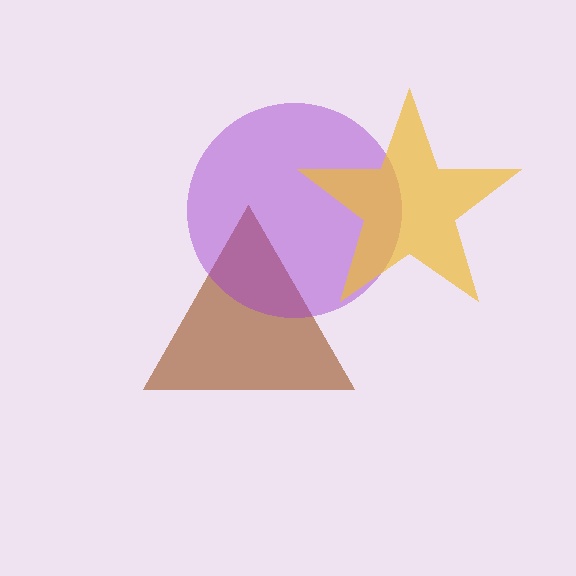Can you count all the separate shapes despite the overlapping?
Yes, there are 3 separate shapes.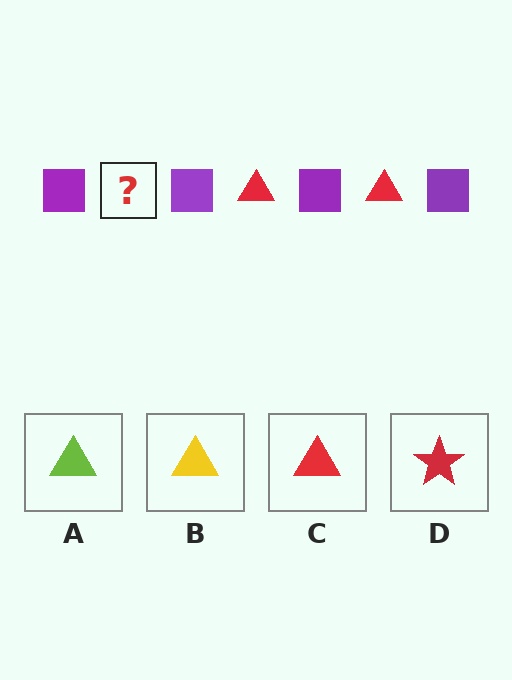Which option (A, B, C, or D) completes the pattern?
C.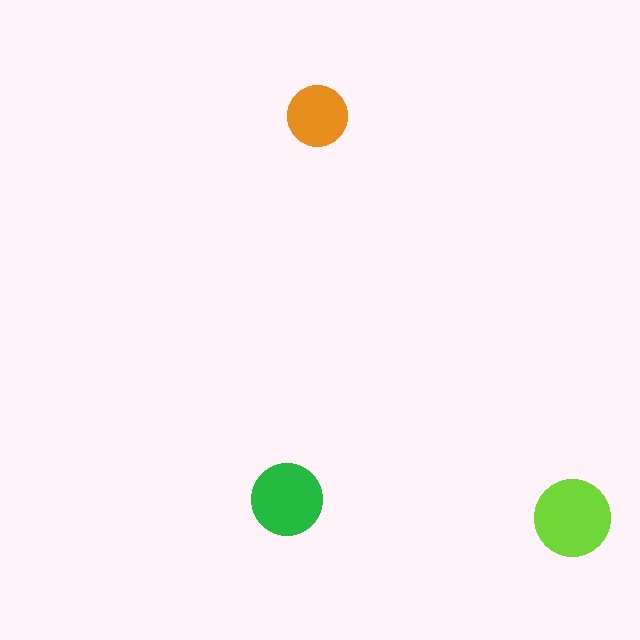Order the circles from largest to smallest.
the lime one, the green one, the orange one.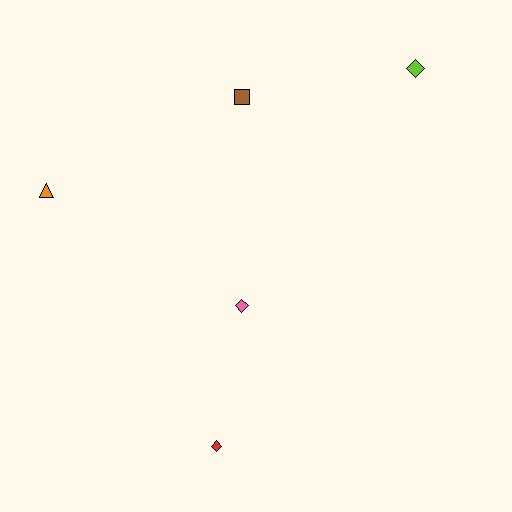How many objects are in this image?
There are 5 objects.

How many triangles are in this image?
There is 1 triangle.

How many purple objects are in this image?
There are no purple objects.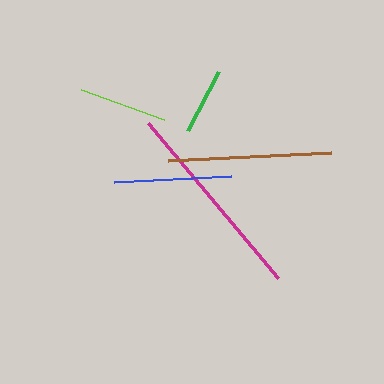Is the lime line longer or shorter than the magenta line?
The magenta line is longer than the lime line.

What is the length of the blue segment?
The blue segment is approximately 117 pixels long.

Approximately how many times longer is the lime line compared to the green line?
The lime line is approximately 1.3 times the length of the green line.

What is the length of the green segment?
The green segment is approximately 67 pixels long.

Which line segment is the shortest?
The green line is the shortest at approximately 67 pixels.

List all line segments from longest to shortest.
From longest to shortest: magenta, brown, blue, lime, green.